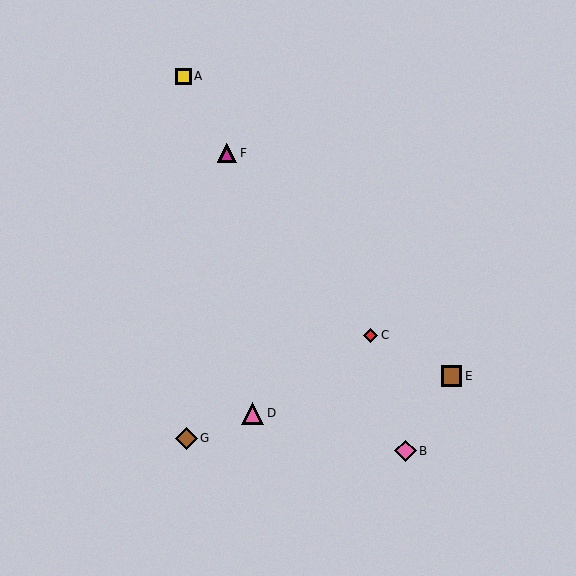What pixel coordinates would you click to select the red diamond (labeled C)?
Click at (371, 335) to select the red diamond C.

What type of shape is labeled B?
Shape B is a pink diamond.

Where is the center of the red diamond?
The center of the red diamond is at (371, 335).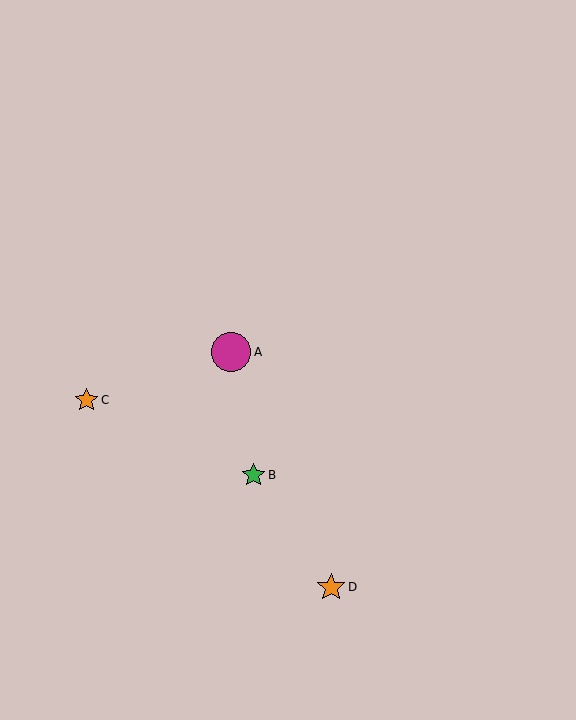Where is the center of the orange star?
The center of the orange star is at (331, 587).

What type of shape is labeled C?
Shape C is an orange star.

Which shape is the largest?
The magenta circle (labeled A) is the largest.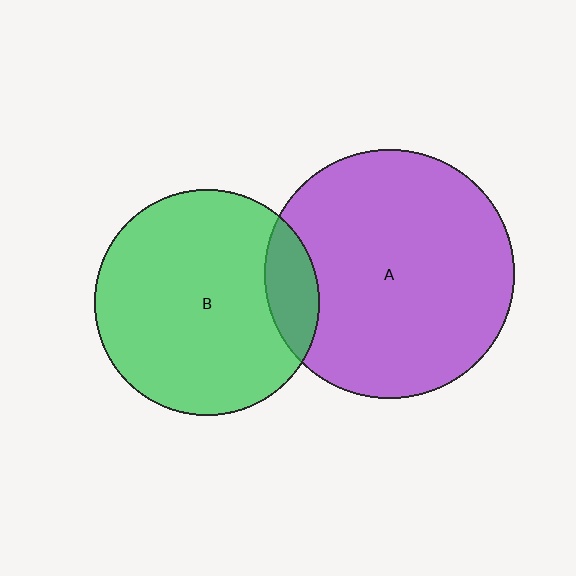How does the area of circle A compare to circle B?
Approximately 1.2 times.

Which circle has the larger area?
Circle A (purple).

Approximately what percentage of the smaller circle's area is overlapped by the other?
Approximately 15%.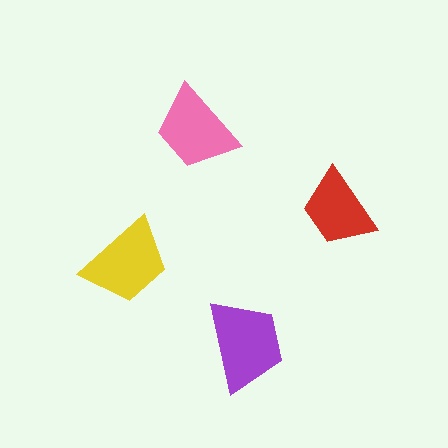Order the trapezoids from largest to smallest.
the purple one, the yellow one, the pink one, the red one.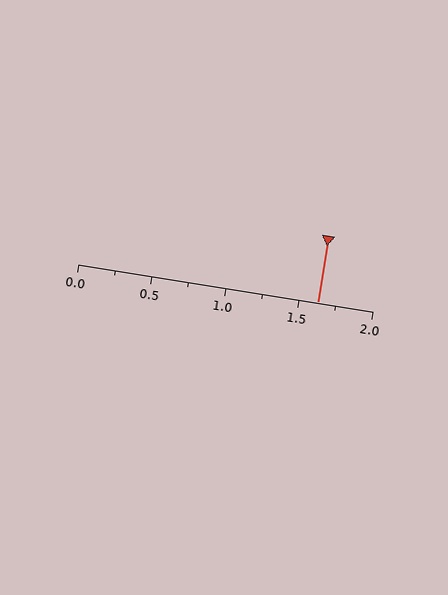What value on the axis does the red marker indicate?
The marker indicates approximately 1.62.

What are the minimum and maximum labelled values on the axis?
The axis runs from 0.0 to 2.0.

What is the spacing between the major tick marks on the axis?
The major ticks are spaced 0.5 apart.